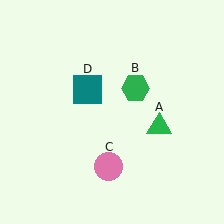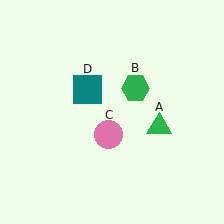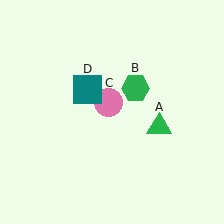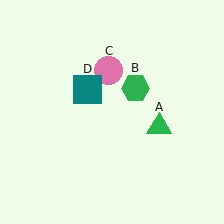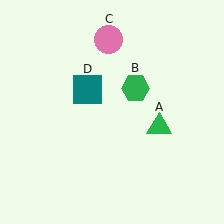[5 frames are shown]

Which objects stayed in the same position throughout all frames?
Green triangle (object A) and green hexagon (object B) and teal square (object D) remained stationary.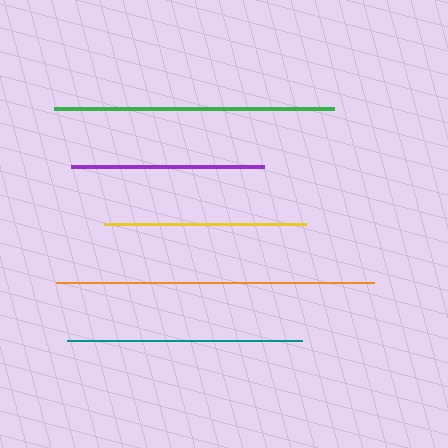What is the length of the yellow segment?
The yellow segment is approximately 202 pixels long.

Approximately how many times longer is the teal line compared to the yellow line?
The teal line is approximately 1.2 times the length of the yellow line.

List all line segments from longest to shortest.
From longest to shortest: orange, green, teal, yellow, purple.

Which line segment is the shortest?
The purple line is the shortest at approximately 193 pixels.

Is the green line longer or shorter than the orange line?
The orange line is longer than the green line.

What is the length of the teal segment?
The teal segment is approximately 235 pixels long.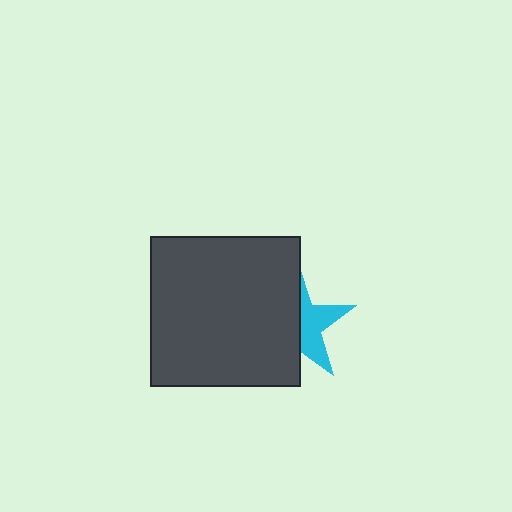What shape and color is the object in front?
The object in front is a dark gray square.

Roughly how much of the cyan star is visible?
A small part of it is visible (roughly 42%).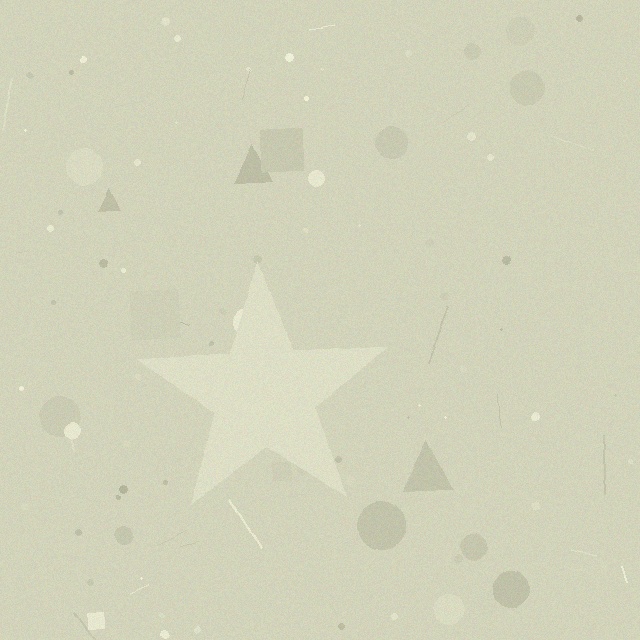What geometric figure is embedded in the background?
A star is embedded in the background.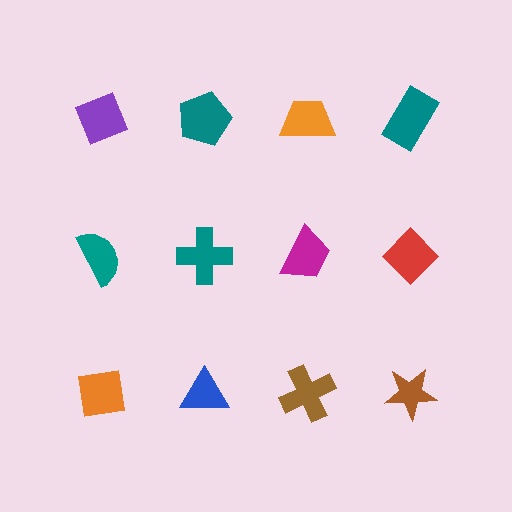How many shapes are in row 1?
4 shapes.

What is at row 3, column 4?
A brown star.